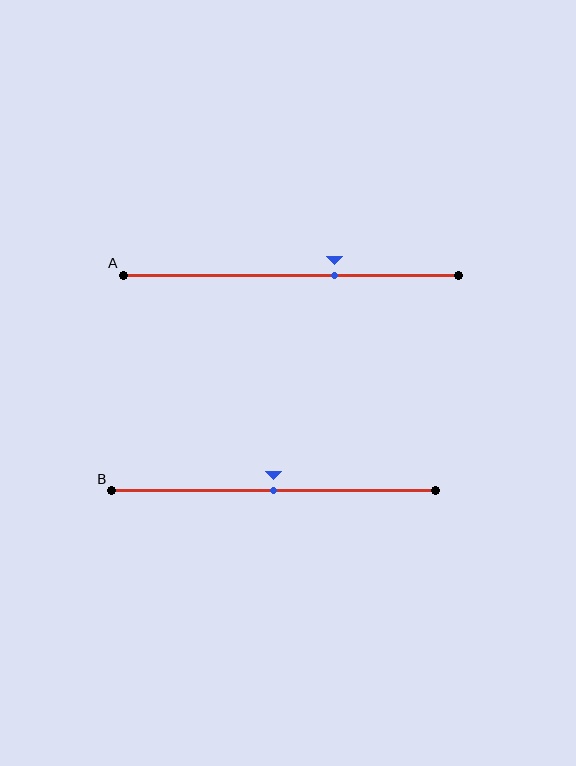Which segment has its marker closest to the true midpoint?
Segment B has its marker closest to the true midpoint.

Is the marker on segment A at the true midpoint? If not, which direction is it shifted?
No, the marker on segment A is shifted to the right by about 13% of the segment length.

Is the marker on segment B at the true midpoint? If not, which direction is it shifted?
Yes, the marker on segment B is at the true midpoint.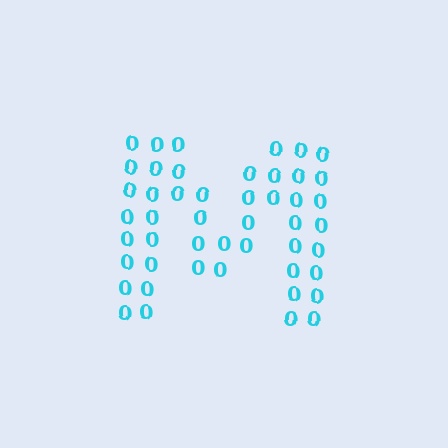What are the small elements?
The small elements are digit 0's.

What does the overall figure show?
The overall figure shows the letter M.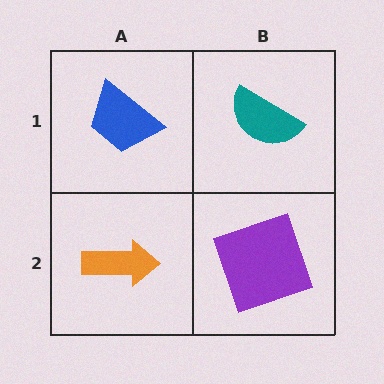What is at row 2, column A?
An orange arrow.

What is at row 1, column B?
A teal semicircle.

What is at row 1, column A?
A blue trapezoid.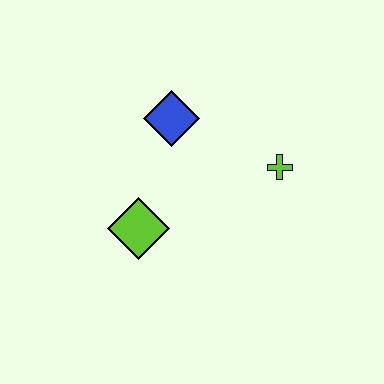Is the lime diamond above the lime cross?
No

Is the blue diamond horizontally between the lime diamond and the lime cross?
Yes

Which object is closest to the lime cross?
The blue diamond is closest to the lime cross.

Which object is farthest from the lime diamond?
The lime cross is farthest from the lime diamond.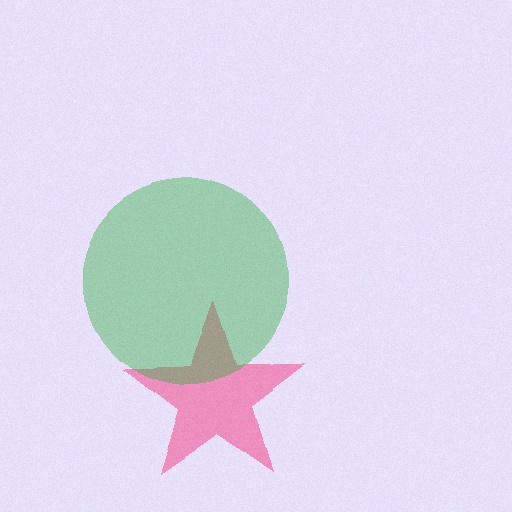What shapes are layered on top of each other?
The layered shapes are: a pink star, a green circle.